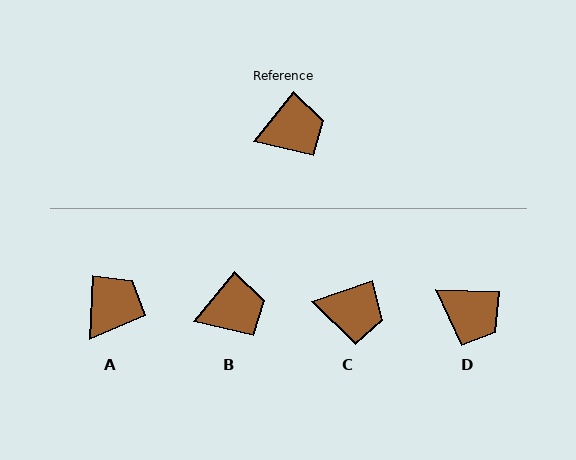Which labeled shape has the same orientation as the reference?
B.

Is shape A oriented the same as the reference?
No, it is off by about 36 degrees.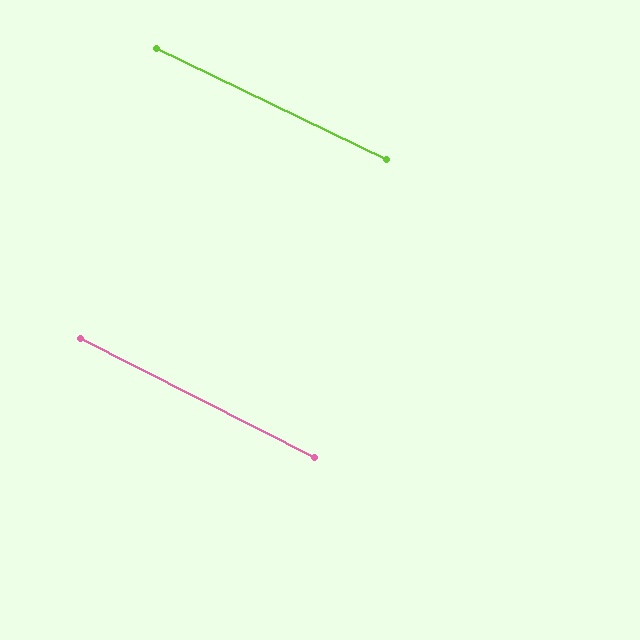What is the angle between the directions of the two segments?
Approximately 1 degree.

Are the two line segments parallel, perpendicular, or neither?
Parallel — their directions differ by only 1.3°.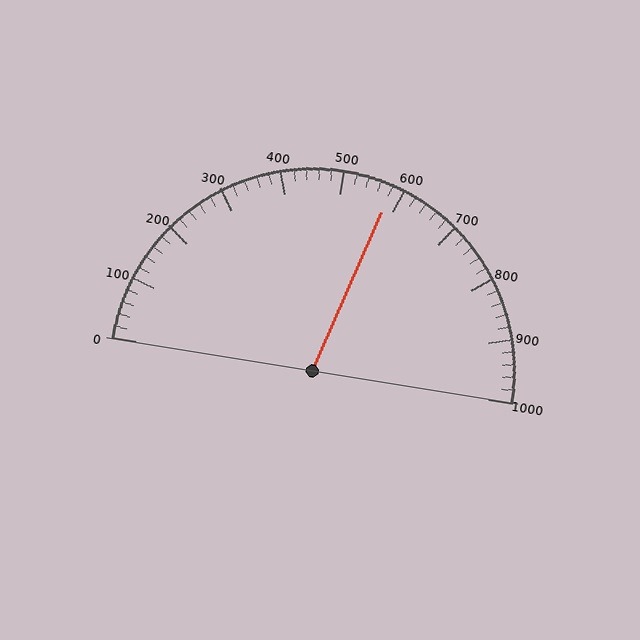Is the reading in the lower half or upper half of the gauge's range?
The reading is in the upper half of the range (0 to 1000).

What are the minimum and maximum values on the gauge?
The gauge ranges from 0 to 1000.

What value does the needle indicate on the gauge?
The needle indicates approximately 580.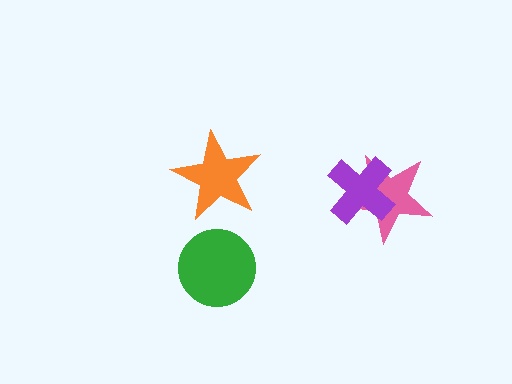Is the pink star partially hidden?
Yes, it is partially covered by another shape.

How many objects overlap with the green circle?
0 objects overlap with the green circle.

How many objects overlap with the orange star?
0 objects overlap with the orange star.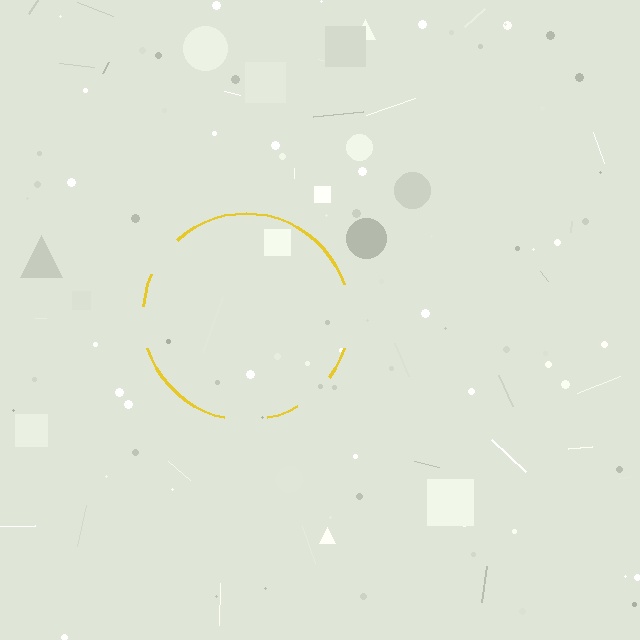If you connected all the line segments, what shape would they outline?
They would outline a circle.